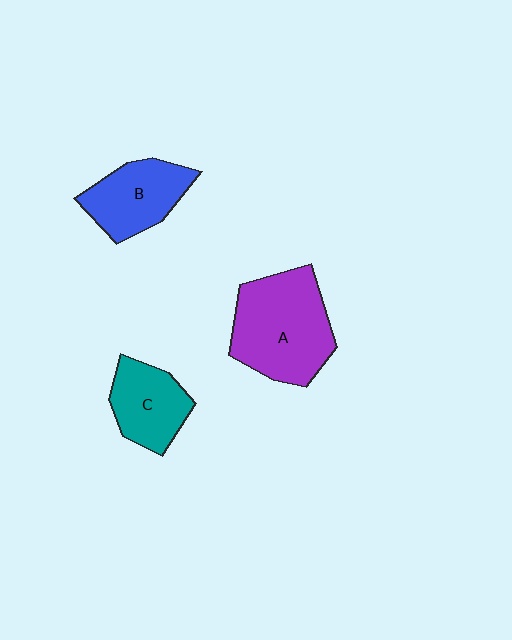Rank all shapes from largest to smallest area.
From largest to smallest: A (purple), B (blue), C (teal).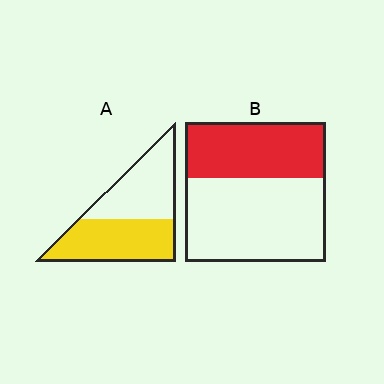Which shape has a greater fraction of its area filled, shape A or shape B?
Shape A.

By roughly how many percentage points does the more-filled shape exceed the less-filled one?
By roughly 10 percentage points (A over B).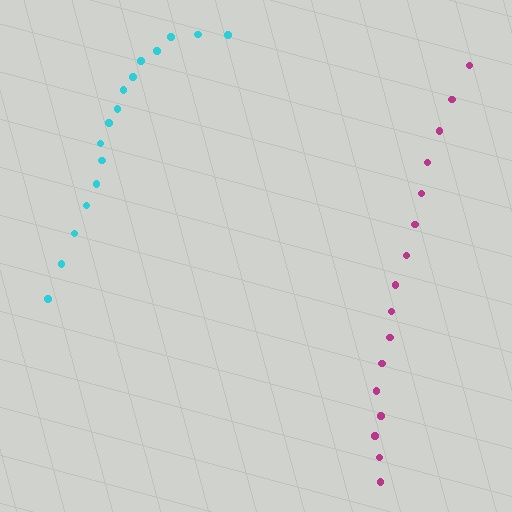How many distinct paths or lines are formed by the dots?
There are 2 distinct paths.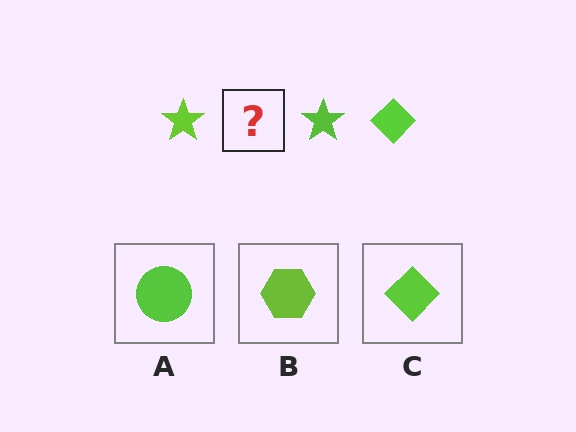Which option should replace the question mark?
Option C.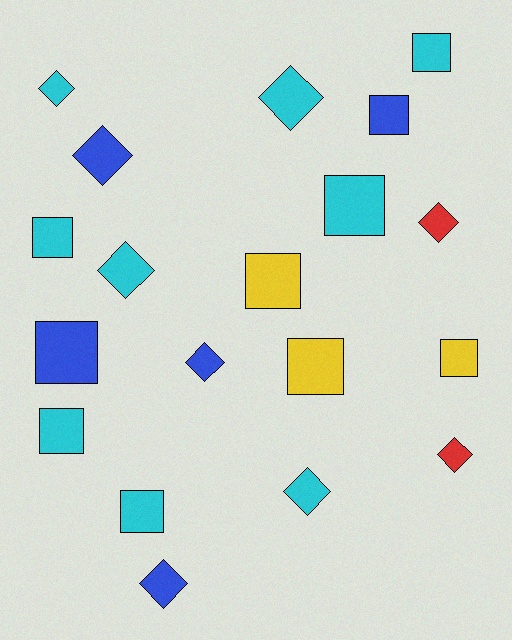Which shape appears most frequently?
Square, with 10 objects.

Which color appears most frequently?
Cyan, with 9 objects.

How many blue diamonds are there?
There are 3 blue diamonds.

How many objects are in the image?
There are 19 objects.